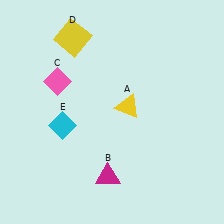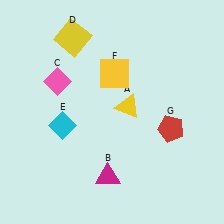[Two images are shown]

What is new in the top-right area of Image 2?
A yellow square (F) was added in the top-right area of Image 2.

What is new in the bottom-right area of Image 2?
A red pentagon (G) was added in the bottom-right area of Image 2.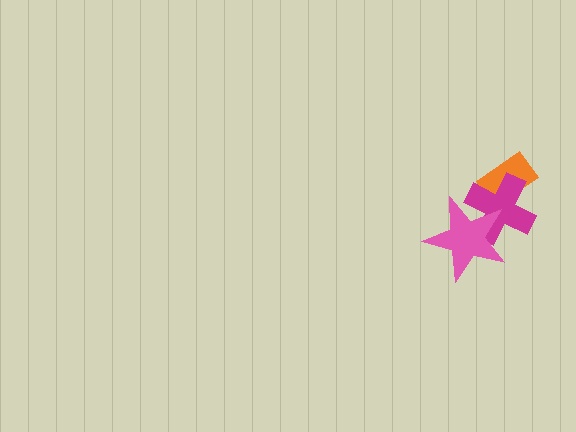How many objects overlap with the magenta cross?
2 objects overlap with the magenta cross.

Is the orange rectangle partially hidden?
Yes, it is partially covered by another shape.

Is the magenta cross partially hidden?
Yes, it is partially covered by another shape.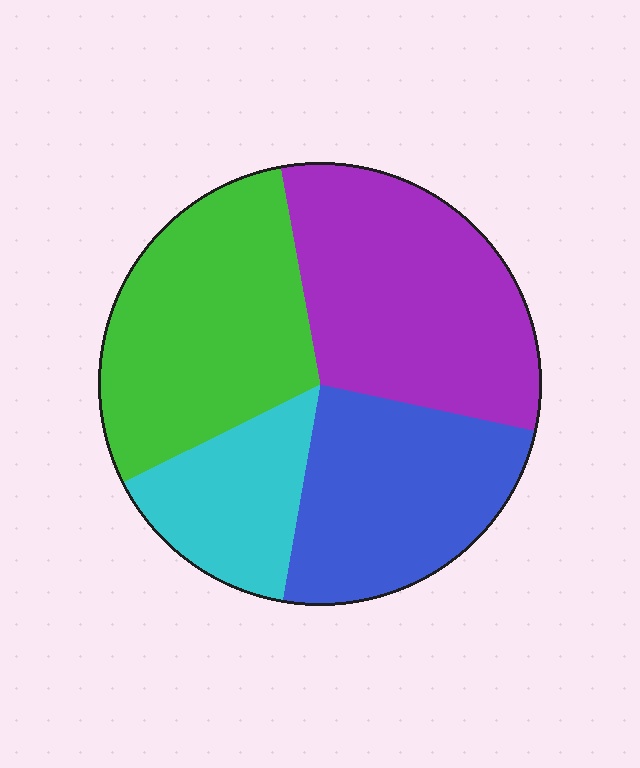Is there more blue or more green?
Green.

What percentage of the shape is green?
Green covers 30% of the shape.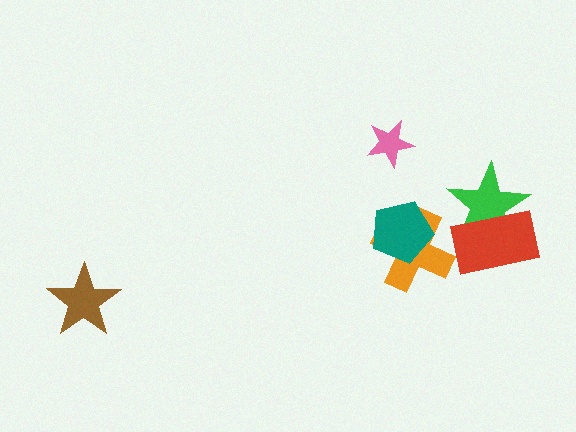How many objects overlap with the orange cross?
1 object overlaps with the orange cross.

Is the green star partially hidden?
Yes, it is partially covered by another shape.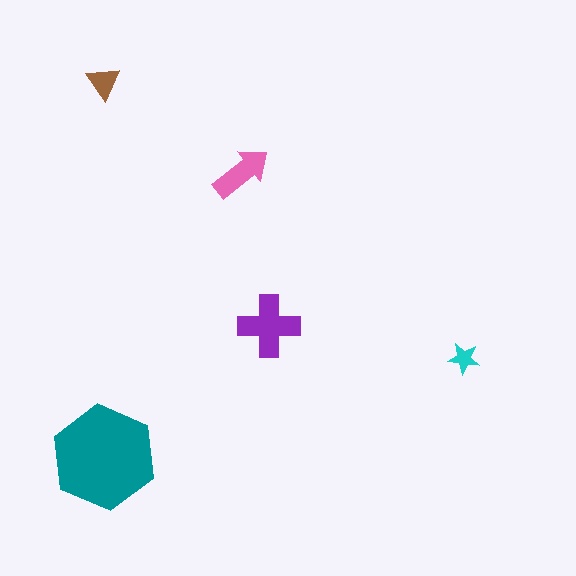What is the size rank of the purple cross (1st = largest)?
2nd.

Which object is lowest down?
The teal hexagon is bottommost.